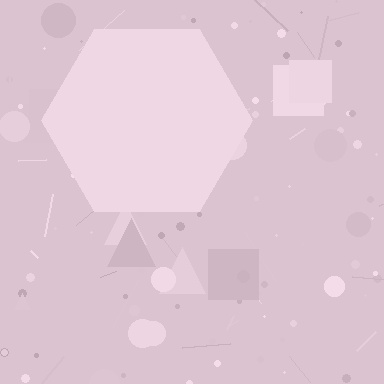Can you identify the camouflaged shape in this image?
The camouflaged shape is a hexagon.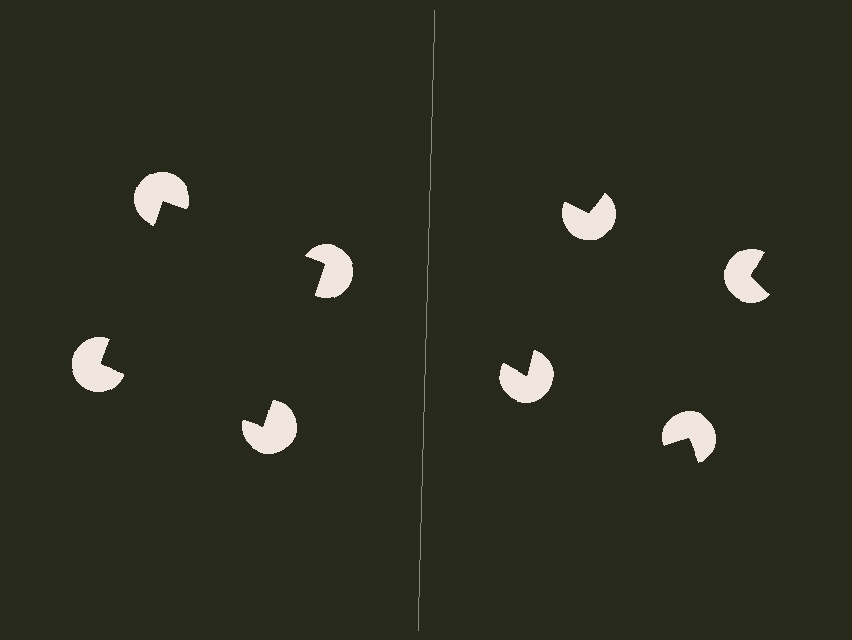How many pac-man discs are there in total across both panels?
8 — 4 on each side.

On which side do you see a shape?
An illusory square appears on the left side. On the right side the wedge cuts are rotated, so no coherent shape forms.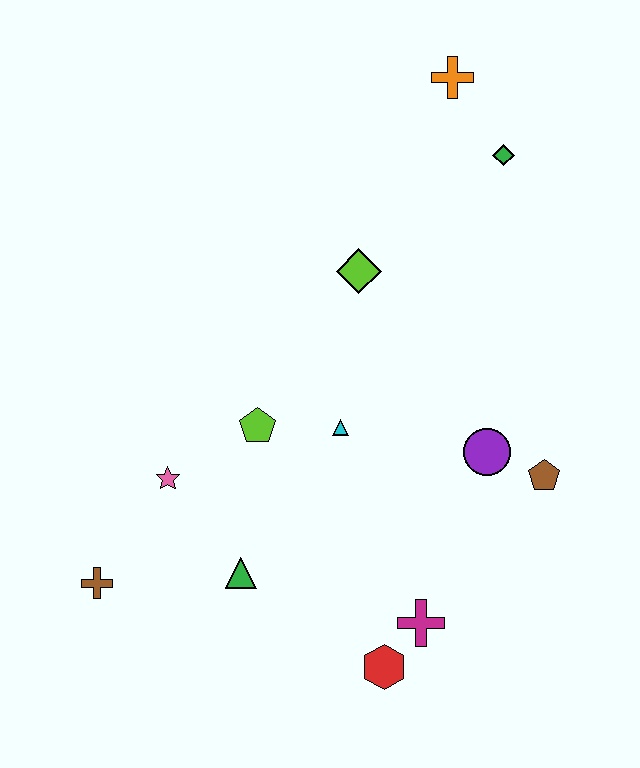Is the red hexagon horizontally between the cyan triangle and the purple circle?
Yes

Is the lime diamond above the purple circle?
Yes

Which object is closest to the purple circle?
The brown pentagon is closest to the purple circle.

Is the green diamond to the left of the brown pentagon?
Yes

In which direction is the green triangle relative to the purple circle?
The green triangle is to the left of the purple circle.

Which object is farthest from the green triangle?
The orange cross is farthest from the green triangle.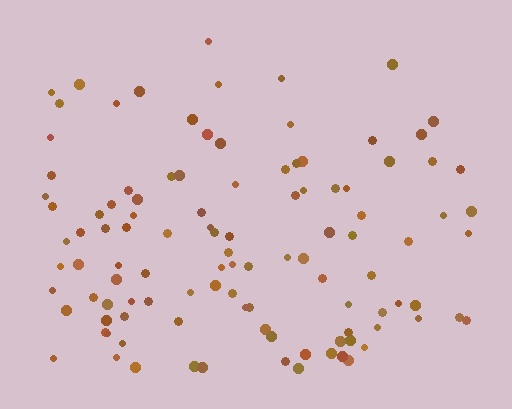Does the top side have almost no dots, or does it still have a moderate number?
Still a moderate number, just noticeably fewer than the bottom.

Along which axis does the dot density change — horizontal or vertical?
Vertical.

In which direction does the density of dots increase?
From top to bottom, with the bottom side densest.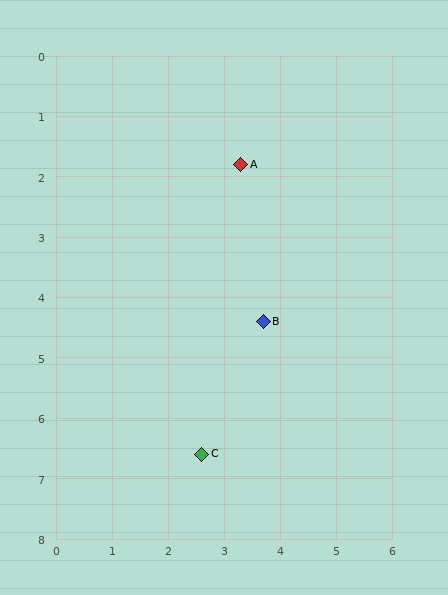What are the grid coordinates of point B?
Point B is at approximately (3.7, 4.4).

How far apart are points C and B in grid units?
Points C and B are about 2.5 grid units apart.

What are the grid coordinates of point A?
Point A is at approximately (3.3, 1.8).